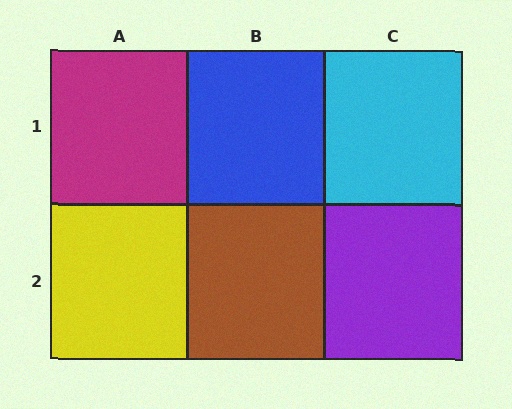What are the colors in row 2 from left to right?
Yellow, brown, purple.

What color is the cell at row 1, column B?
Blue.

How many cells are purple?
1 cell is purple.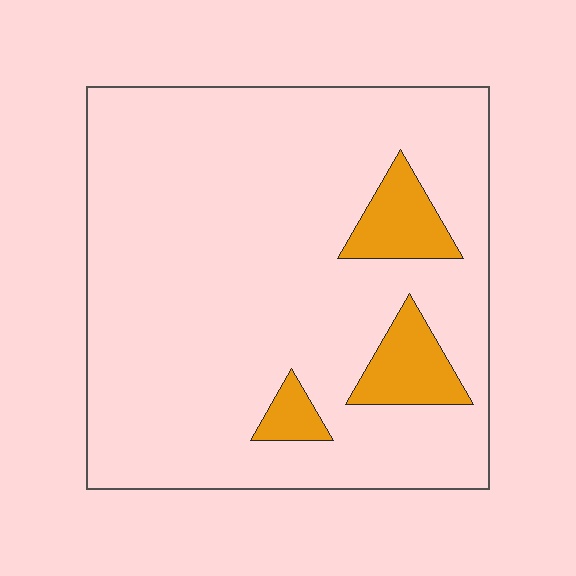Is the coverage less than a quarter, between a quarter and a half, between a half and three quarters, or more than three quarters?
Less than a quarter.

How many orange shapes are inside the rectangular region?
3.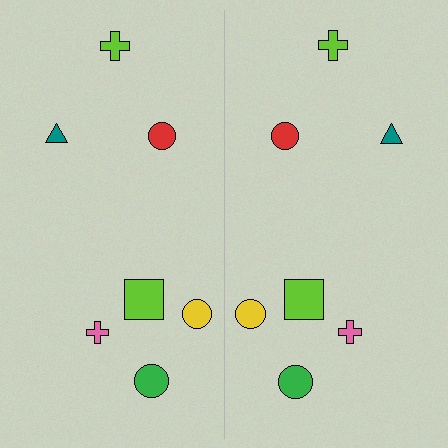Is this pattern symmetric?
Yes, this pattern has bilateral (reflection) symmetry.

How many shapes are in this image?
There are 14 shapes in this image.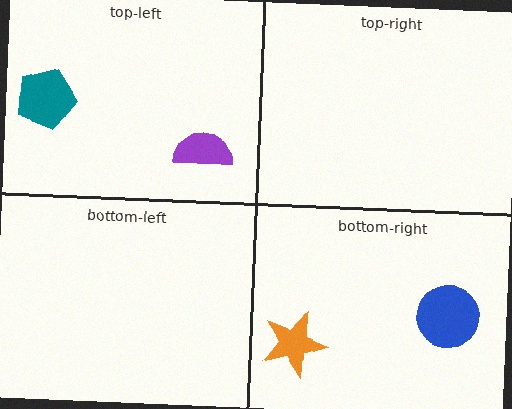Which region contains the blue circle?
The bottom-right region.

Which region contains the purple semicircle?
The top-left region.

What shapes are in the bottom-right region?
The orange star, the blue circle.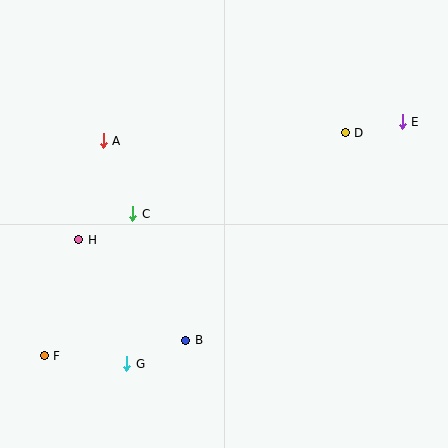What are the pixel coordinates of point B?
Point B is at (186, 340).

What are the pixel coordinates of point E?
Point E is at (402, 122).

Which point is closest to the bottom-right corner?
Point B is closest to the bottom-right corner.